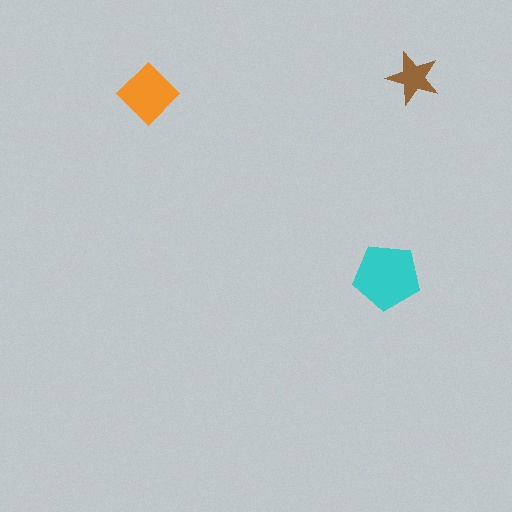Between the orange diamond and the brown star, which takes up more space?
The orange diamond.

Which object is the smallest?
The brown star.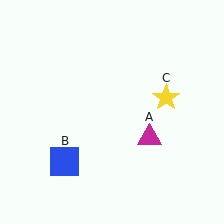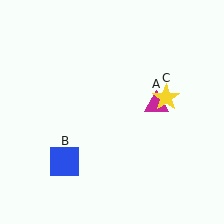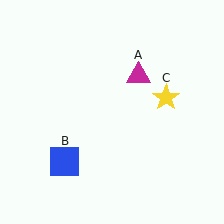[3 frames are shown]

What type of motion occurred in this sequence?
The magenta triangle (object A) rotated counterclockwise around the center of the scene.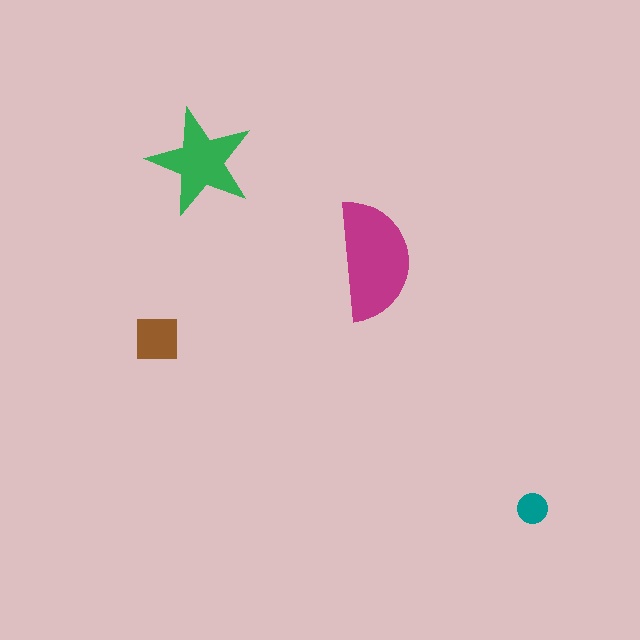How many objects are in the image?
There are 4 objects in the image.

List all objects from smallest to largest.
The teal circle, the brown square, the green star, the magenta semicircle.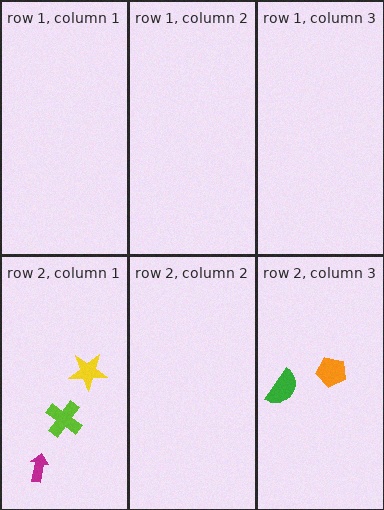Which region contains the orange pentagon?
The row 2, column 3 region.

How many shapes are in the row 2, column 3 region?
2.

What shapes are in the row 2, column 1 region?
The lime cross, the magenta arrow, the yellow star.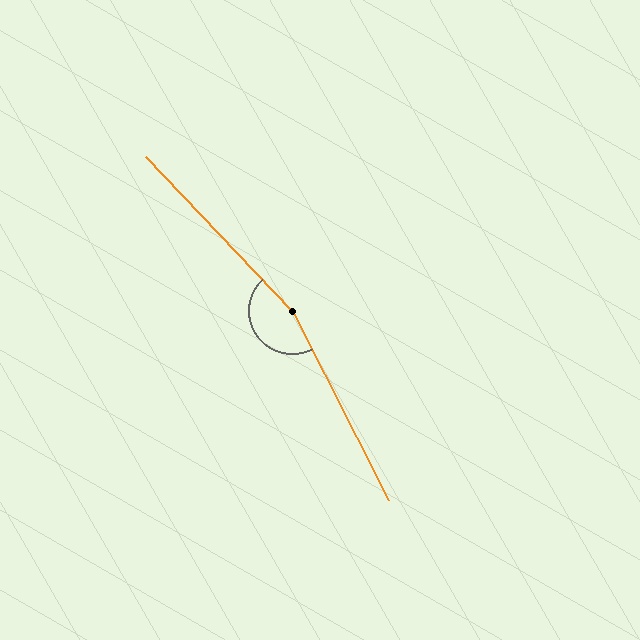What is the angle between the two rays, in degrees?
Approximately 163 degrees.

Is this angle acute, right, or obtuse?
It is obtuse.